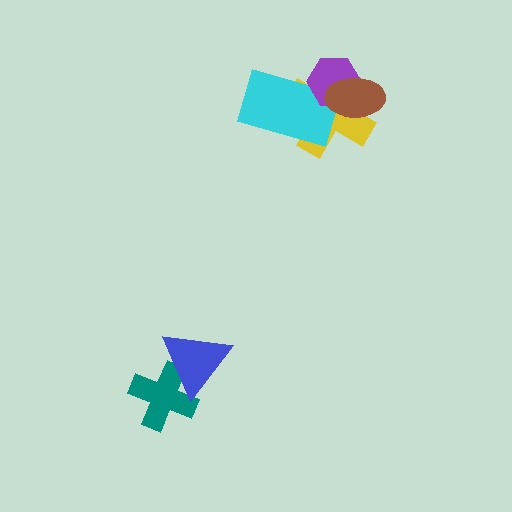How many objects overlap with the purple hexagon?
3 objects overlap with the purple hexagon.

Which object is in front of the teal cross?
The blue triangle is in front of the teal cross.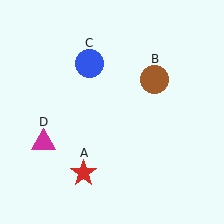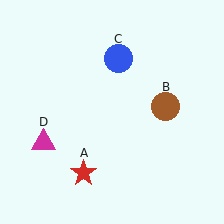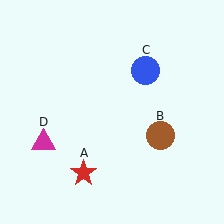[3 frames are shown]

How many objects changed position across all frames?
2 objects changed position: brown circle (object B), blue circle (object C).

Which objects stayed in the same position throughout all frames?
Red star (object A) and magenta triangle (object D) remained stationary.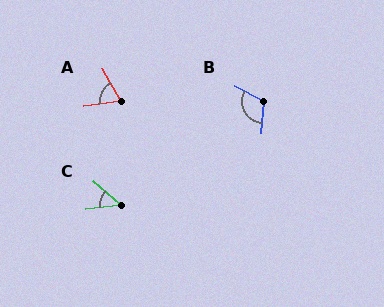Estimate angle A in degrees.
Approximately 68 degrees.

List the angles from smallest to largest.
C (49°), A (68°), B (113°).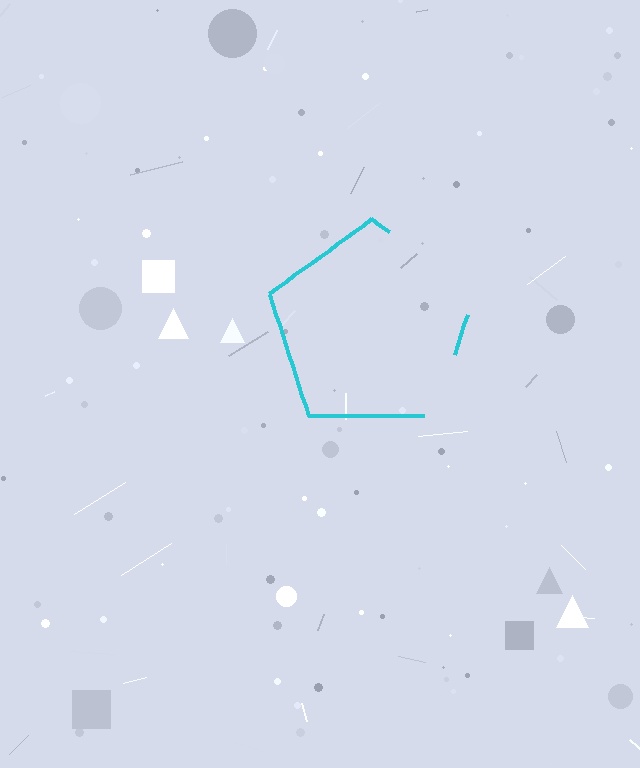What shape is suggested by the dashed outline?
The dashed outline suggests a pentagon.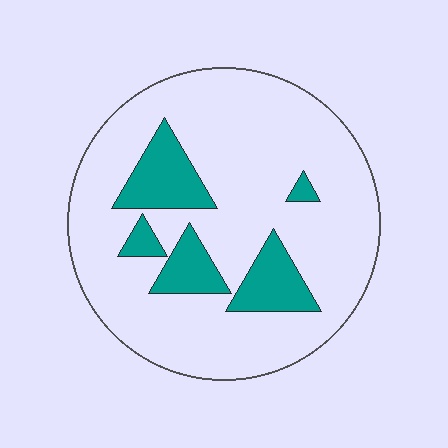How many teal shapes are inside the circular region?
5.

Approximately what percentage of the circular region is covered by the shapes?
Approximately 20%.